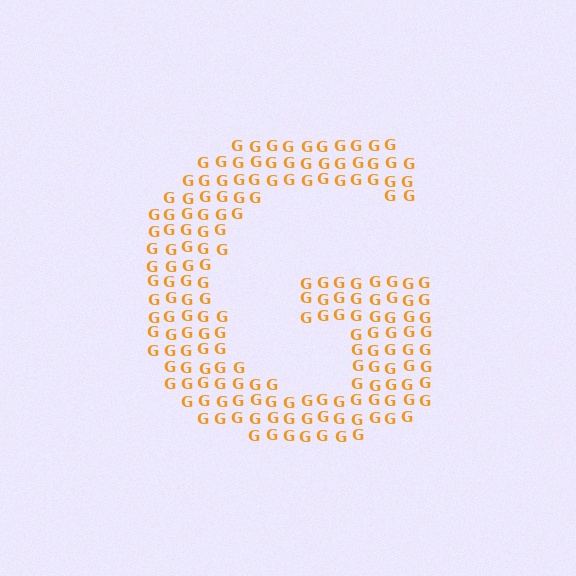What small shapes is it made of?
It is made of small letter G's.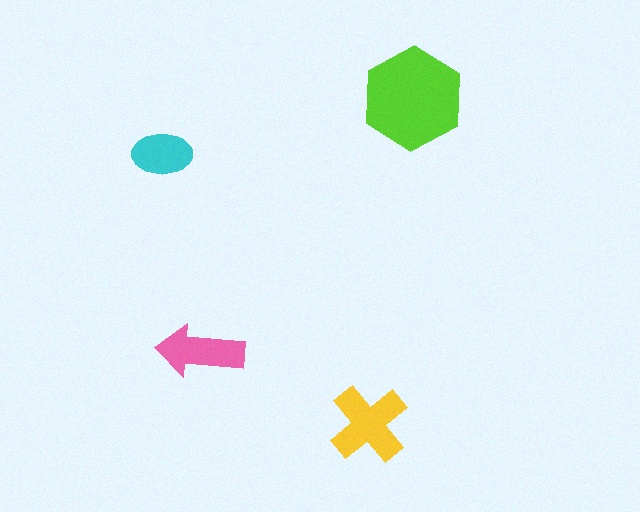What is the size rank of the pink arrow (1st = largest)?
3rd.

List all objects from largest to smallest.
The lime hexagon, the yellow cross, the pink arrow, the cyan ellipse.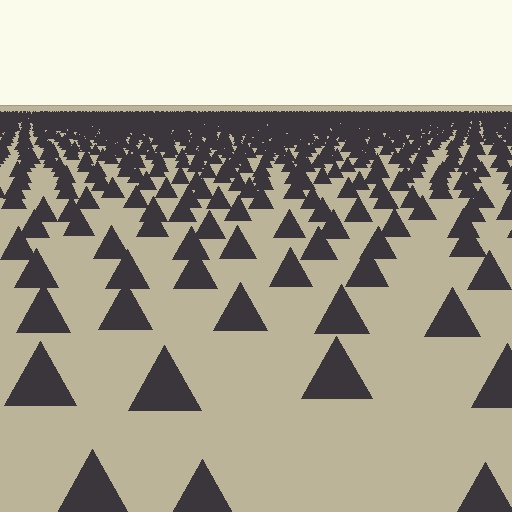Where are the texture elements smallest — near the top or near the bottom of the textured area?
Near the top.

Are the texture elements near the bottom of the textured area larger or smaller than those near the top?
Larger. Near the bottom, elements are closer to the viewer and appear at a bigger on-screen size.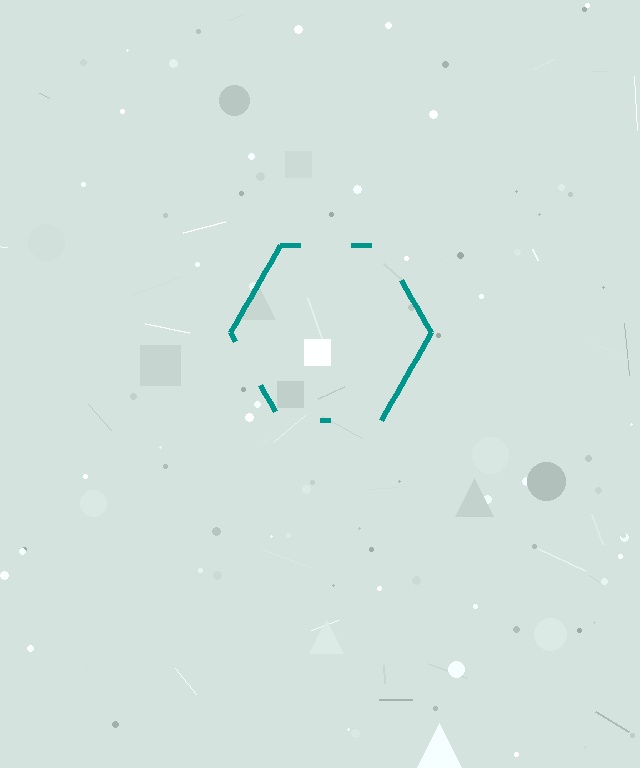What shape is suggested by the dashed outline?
The dashed outline suggests a hexagon.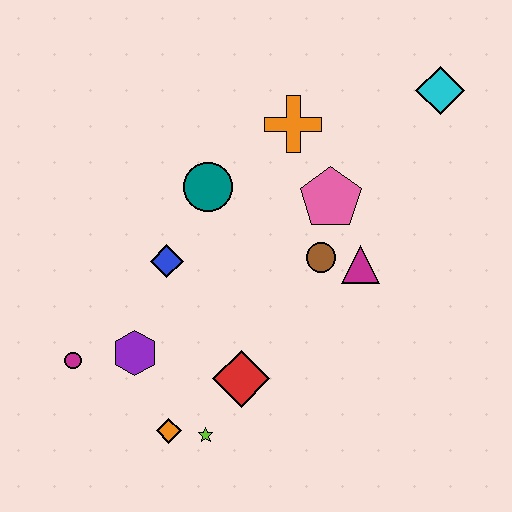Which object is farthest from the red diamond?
The cyan diamond is farthest from the red diamond.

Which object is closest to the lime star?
The orange diamond is closest to the lime star.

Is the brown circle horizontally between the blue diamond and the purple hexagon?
No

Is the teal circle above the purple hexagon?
Yes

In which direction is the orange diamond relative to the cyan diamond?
The orange diamond is below the cyan diamond.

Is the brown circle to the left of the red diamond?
No